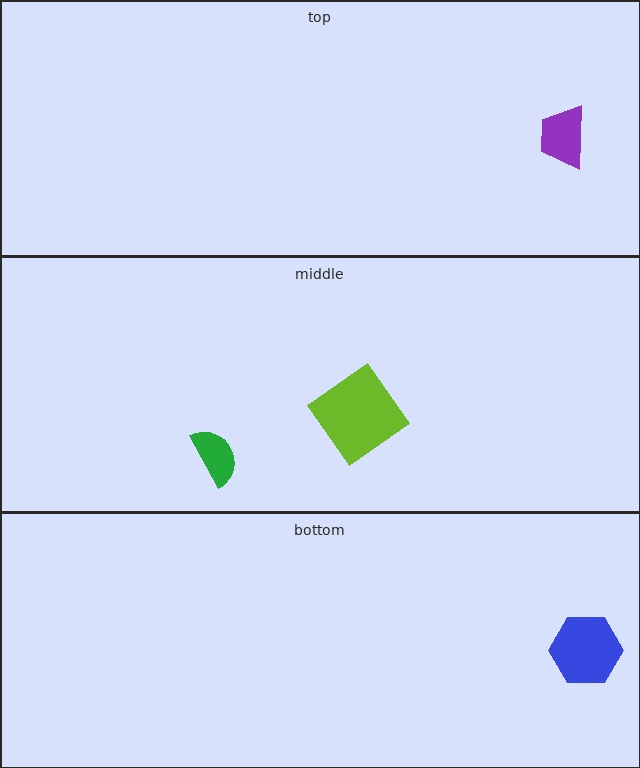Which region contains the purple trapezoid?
The top region.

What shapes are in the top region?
The purple trapezoid.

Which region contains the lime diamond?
The middle region.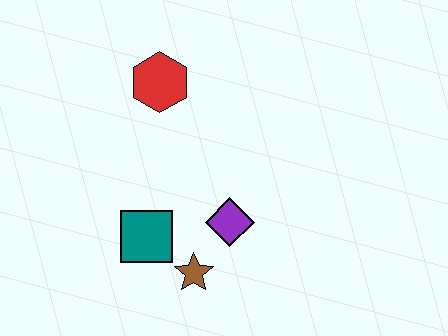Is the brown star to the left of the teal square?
No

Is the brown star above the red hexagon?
No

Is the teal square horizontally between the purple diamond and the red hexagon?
No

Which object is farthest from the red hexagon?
The brown star is farthest from the red hexagon.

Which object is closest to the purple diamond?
The brown star is closest to the purple diamond.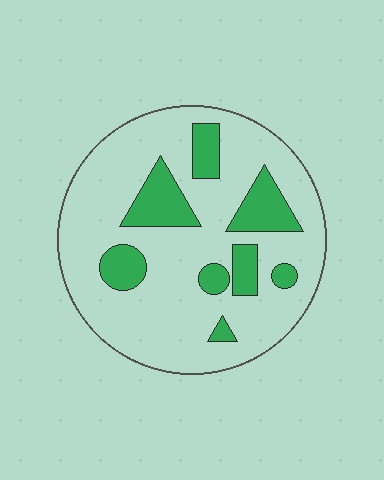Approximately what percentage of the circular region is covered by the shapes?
Approximately 20%.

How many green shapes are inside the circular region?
8.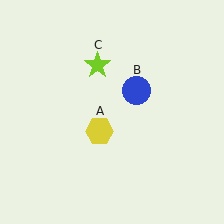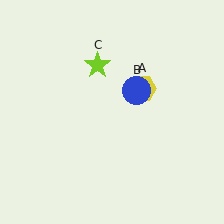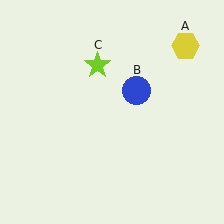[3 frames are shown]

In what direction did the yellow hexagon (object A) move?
The yellow hexagon (object A) moved up and to the right.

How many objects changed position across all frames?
1 object changed position: yellow hexagon (object A).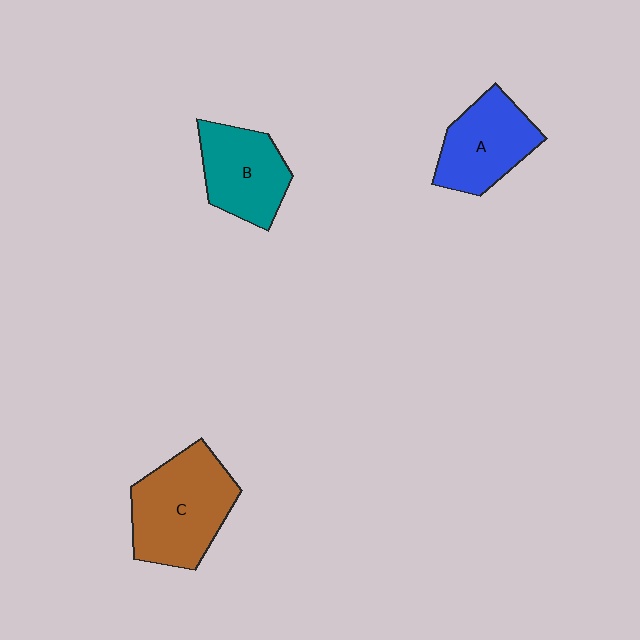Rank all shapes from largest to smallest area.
From largest to smallest: C (brown), A (blue), B (teal).